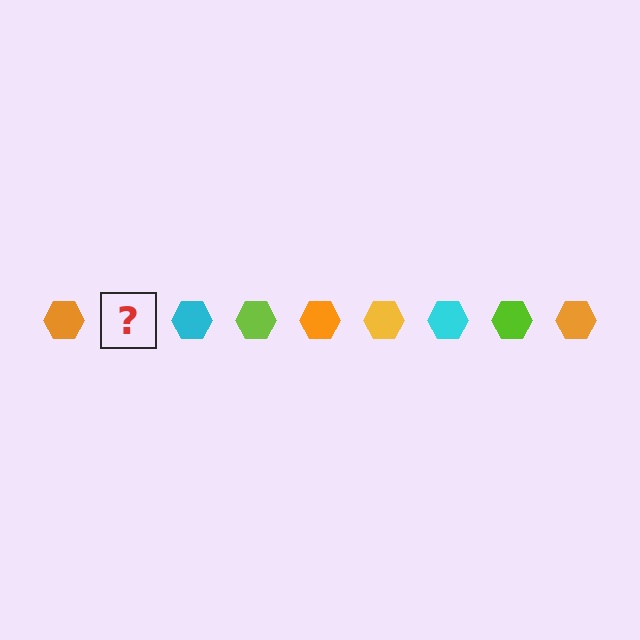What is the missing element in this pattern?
The missing element is a yellow hexagon.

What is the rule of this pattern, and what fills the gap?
The rule is that the pattern cycles through orange, yellow, cyan, lime hexagons. The gap should be filled with a yellow hexagon.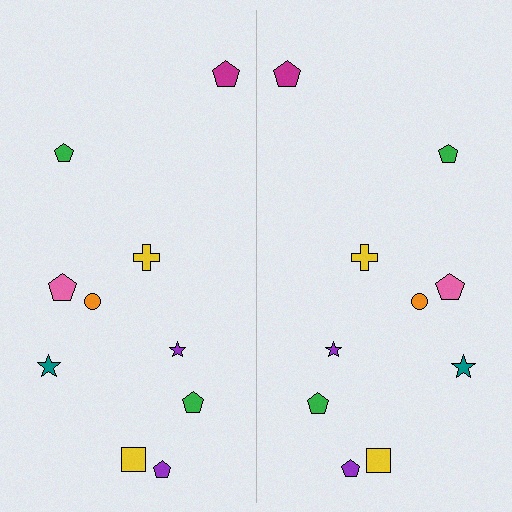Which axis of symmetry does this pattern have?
The pattern has a vertical axis of symmetry running through the center of the image.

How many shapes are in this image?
There are 20 shapes in this image.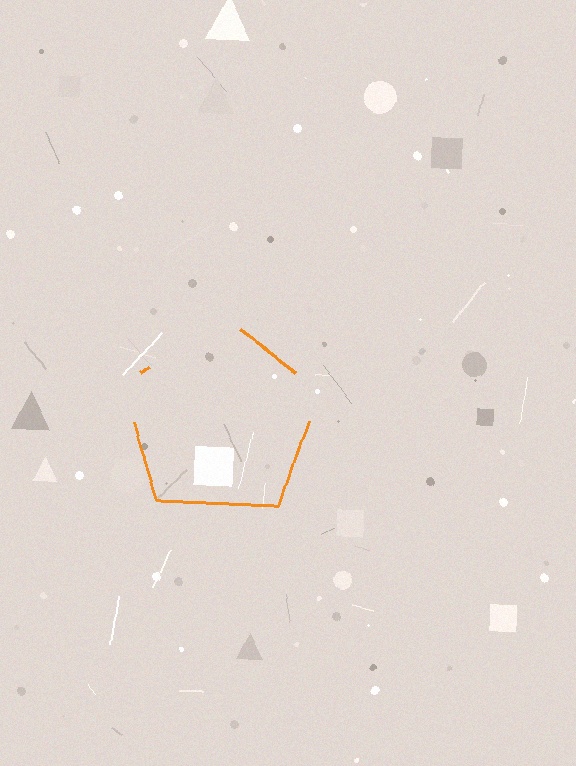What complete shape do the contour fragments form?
The contour fragments form a pentagon.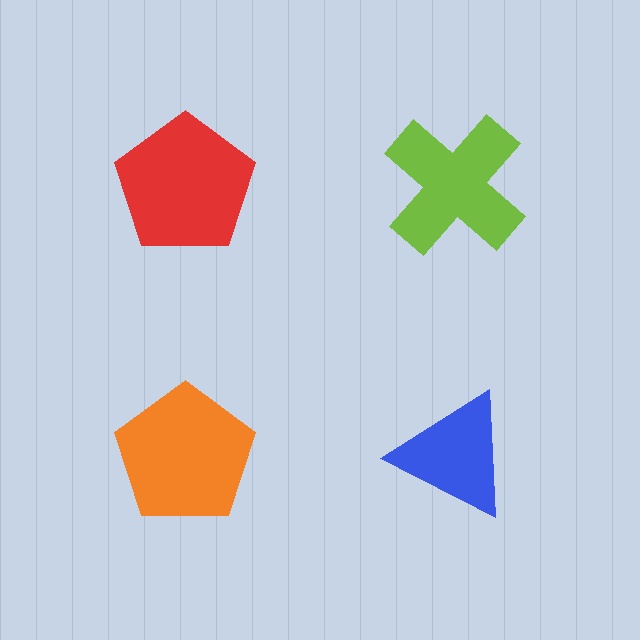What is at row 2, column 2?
A blue triangle.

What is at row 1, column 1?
A red pentagon.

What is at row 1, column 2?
A lime cross.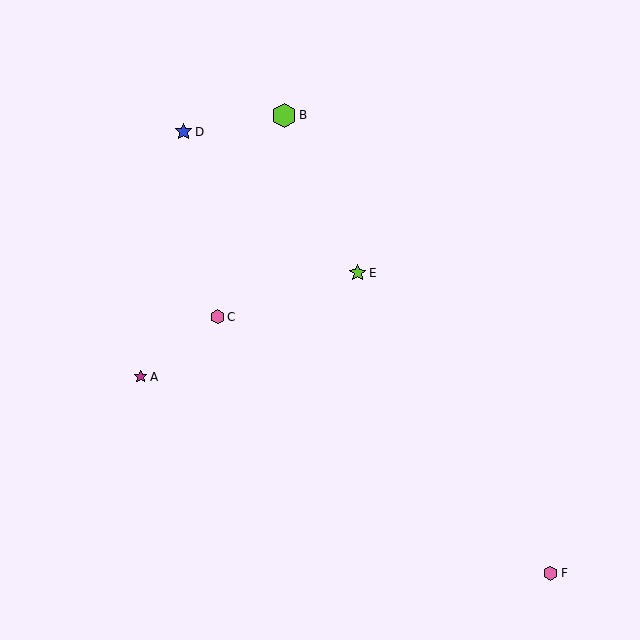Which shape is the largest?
The lime hexagon (labeled B) is the largest.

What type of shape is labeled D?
Shape D is a blue star.